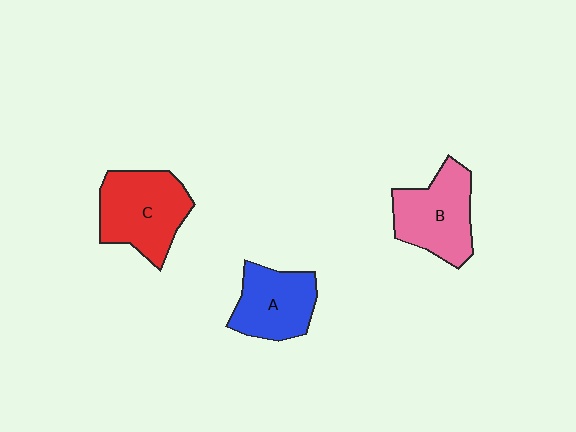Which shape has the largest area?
Shape C (red).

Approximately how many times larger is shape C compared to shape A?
Approximately 1.3 times.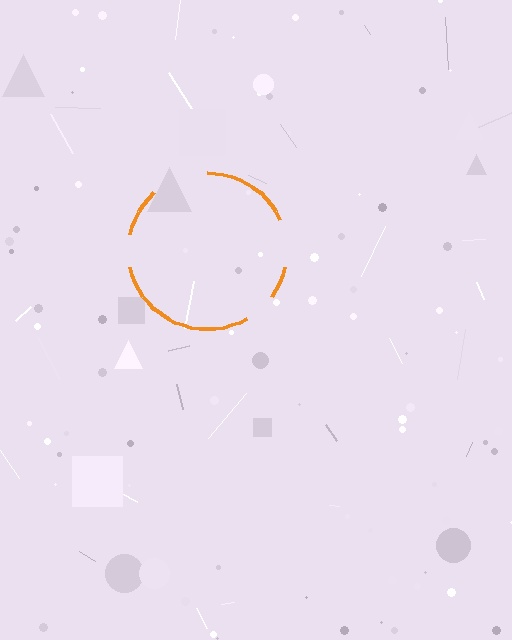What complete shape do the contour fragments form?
The contour fragments form a circle.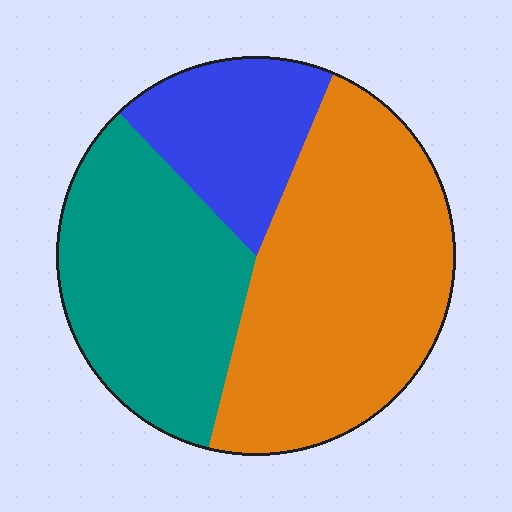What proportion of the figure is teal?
Teal takes up about one third (1/3) of the figure.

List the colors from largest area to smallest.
From largest to smallest: orange, teal, blue.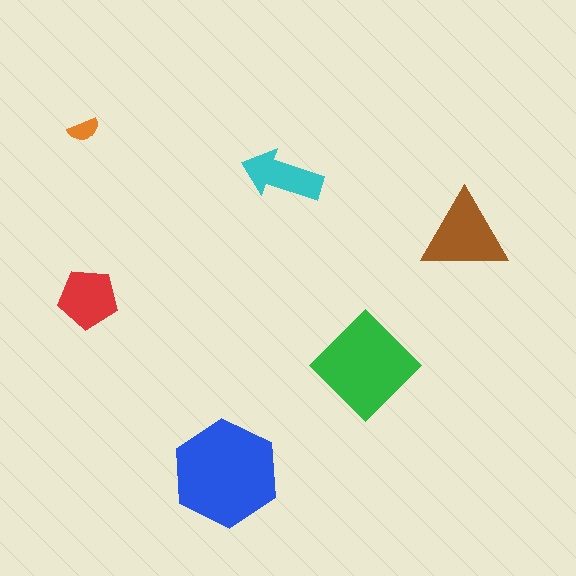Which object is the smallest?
The orange semicircle.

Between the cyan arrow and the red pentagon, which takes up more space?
The red pentagon.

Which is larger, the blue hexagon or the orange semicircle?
The blue hexagon.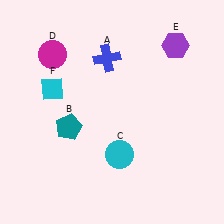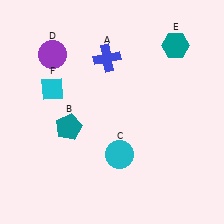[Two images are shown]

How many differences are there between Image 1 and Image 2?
There are 2 differences between the two images.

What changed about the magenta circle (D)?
In Image 1, D is magenta. In Image 2, it changed to purple.